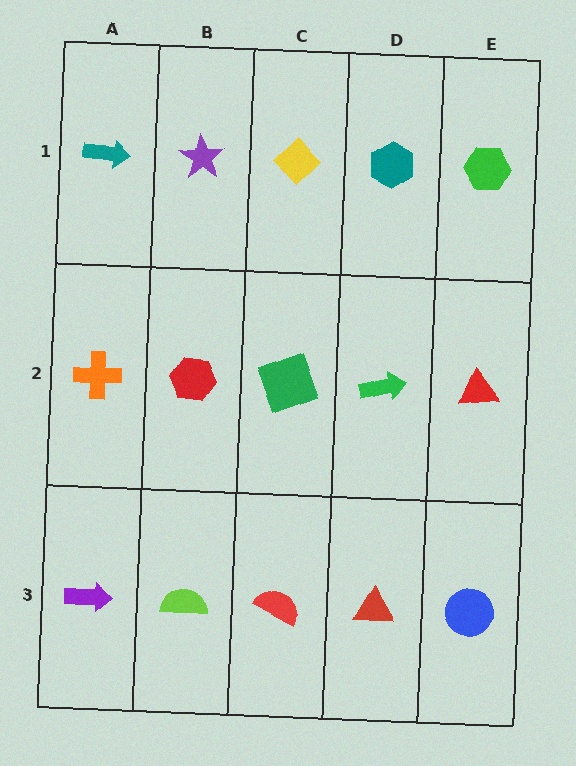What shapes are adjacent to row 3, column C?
A green square (row 2, column C), a lime semicircle (row 3, column B), a red triangle (row 3, column D).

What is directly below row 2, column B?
A lime semicircle.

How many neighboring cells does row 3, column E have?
2.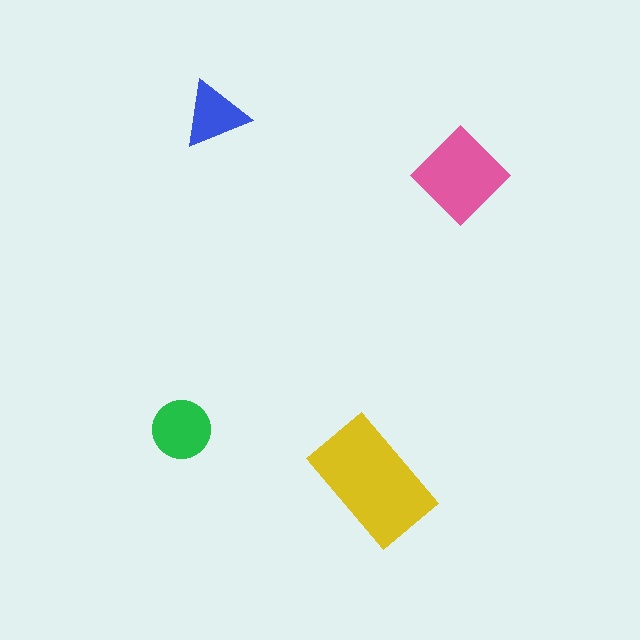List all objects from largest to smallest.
The yellow rectangle, the pink diamond, the green circle, the blue triangle.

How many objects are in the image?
There are 4 objects in the image.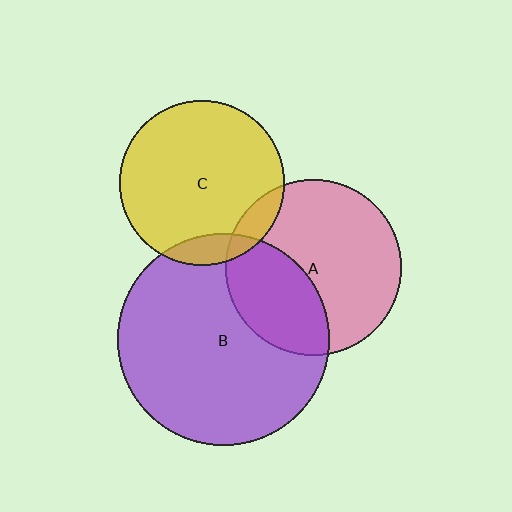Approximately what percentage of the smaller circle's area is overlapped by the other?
Approximately 10%.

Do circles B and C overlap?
Yes.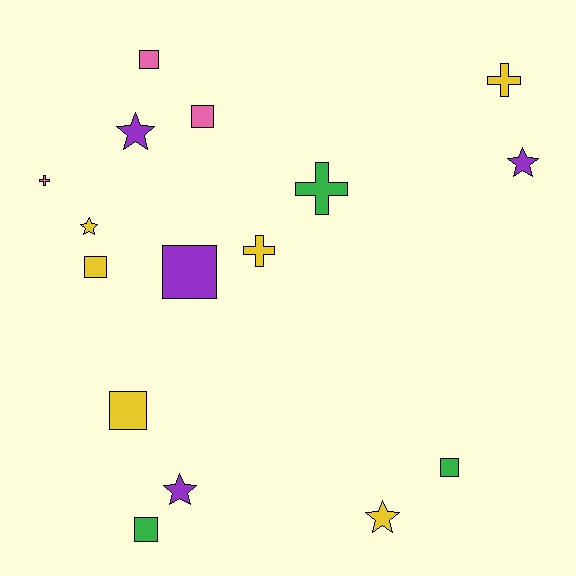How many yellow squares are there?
There are 2 yellow squares.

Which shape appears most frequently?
Square, with 7 objects.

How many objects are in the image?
There are 16 objects.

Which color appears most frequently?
Yellow, with 6 objects.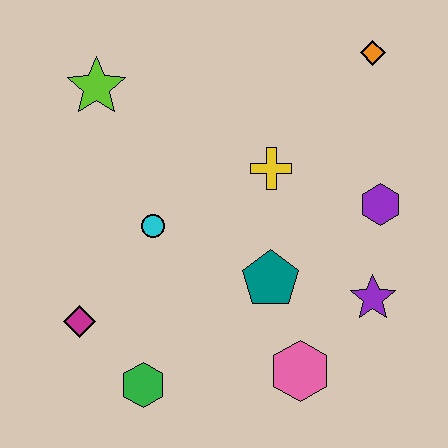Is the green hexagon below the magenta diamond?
Yes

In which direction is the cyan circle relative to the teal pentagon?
The cyan circle is to the left of the teal pentagon.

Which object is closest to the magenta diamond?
The green hexagon is closest to the magenta diamond.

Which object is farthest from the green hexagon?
The orange diamond is farthest from the green hexagon.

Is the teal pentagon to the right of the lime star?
Yes